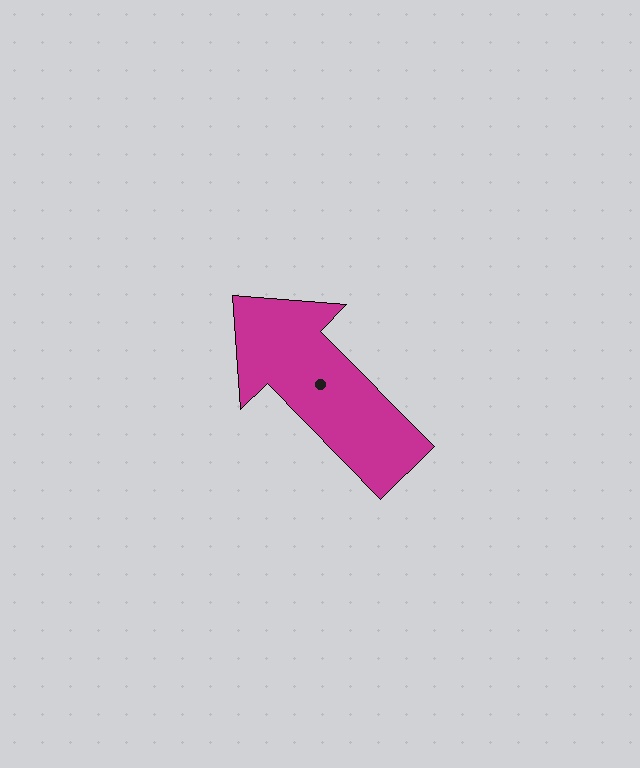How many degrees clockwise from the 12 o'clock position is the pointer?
Approximately 315 degrees.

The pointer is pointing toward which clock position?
Roughly 11 o'clock.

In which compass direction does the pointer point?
Northwest.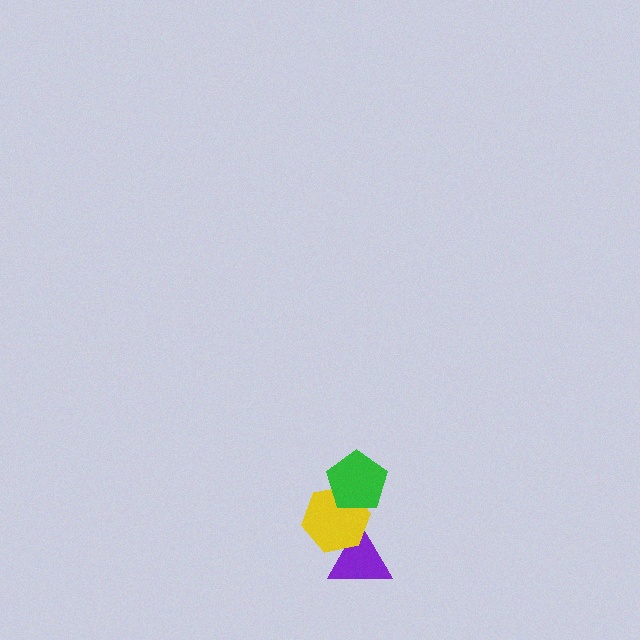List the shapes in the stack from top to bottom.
From top to bottom: the green pentagon, the yellow hexagon, the purple triangle.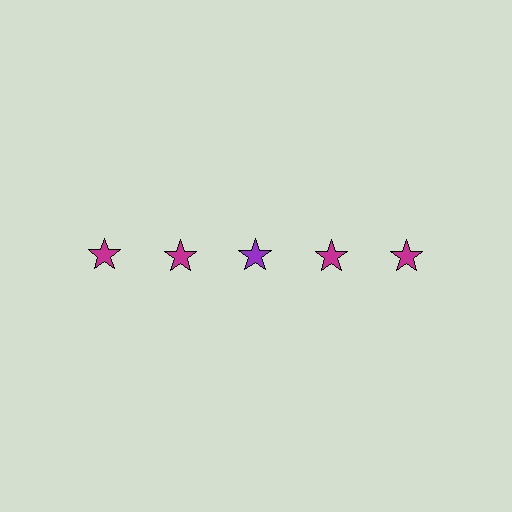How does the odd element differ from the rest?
It has a different color: purple instead of magenta.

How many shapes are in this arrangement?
There are 5 shapes arranged in a grid pattern.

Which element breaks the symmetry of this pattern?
The purple star in the top row, center column breaks the symmetry. All other shapes are magenta stars.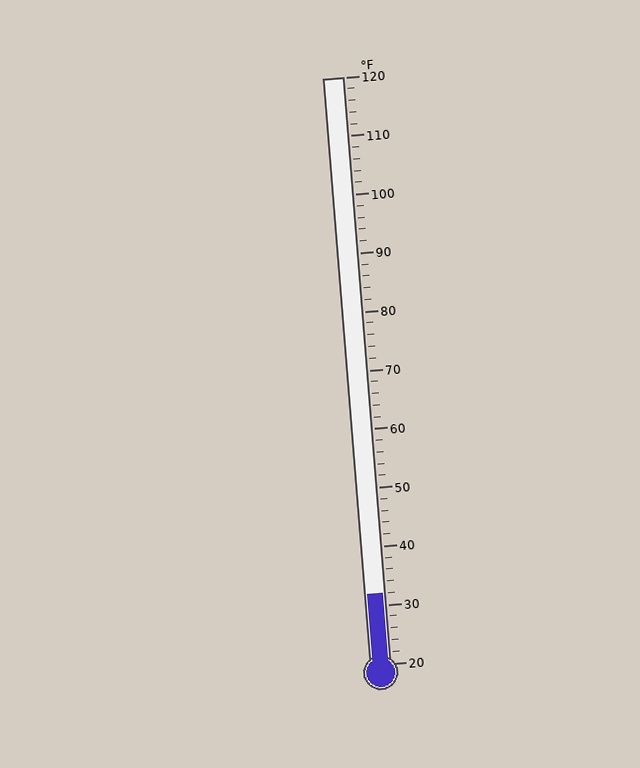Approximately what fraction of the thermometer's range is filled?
The thermometer is filled to approximately 10% of its range.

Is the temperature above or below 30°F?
The temperature is above 30°F.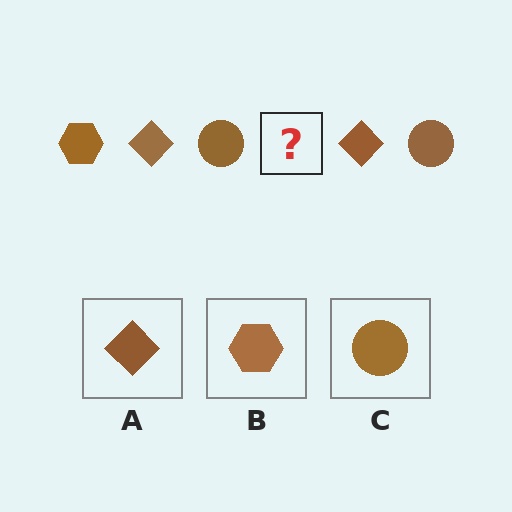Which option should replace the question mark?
Option B.